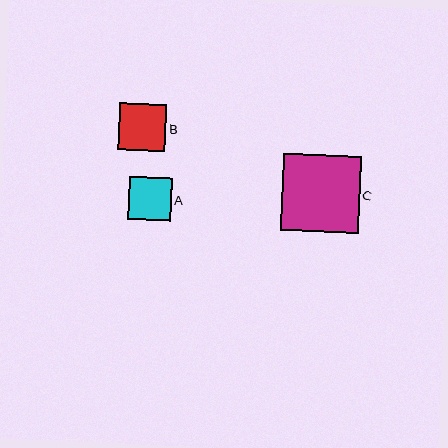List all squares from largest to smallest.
From largest to smallest: C, B, A.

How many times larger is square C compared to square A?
Square C is approximately 1.8 times the size of square A.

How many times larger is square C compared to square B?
Square C is approximately 1.7 times the size of square B.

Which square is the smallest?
Square A is the smallest with a size of approximately 43 pixels.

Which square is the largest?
Square C is the largest with a size of approximately 78 pixels.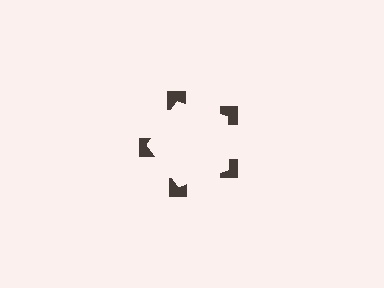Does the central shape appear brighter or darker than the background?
It typically appears slightly brighter than the background, even though no actual brightness change is drawn.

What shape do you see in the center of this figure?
An illusory pentagon — its edges are inferred from the aligned wedge cuts in the notched squares, not physically drawn.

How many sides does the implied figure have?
5 sides.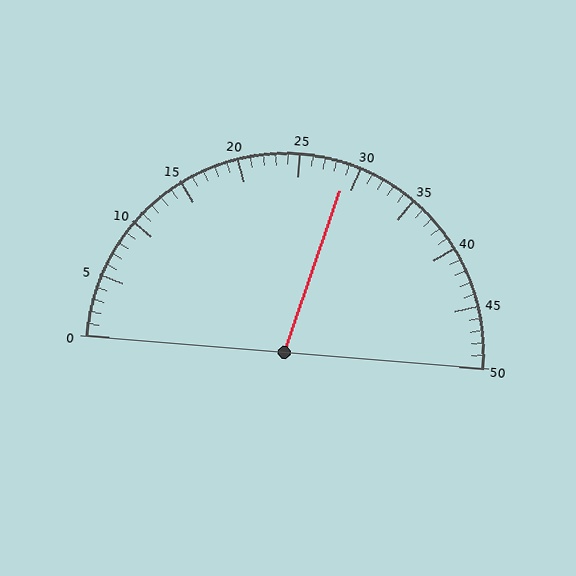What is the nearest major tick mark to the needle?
The nearest major tick mark is 30.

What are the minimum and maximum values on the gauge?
The gauge ranges from 0 to 50.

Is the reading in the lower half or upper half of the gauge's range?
The reading is in the upper half of the range (0 to 50).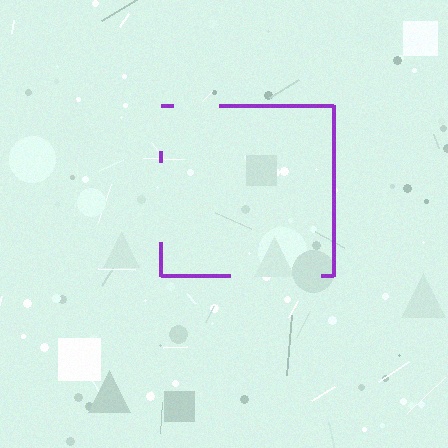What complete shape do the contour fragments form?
The contour fragments form a square.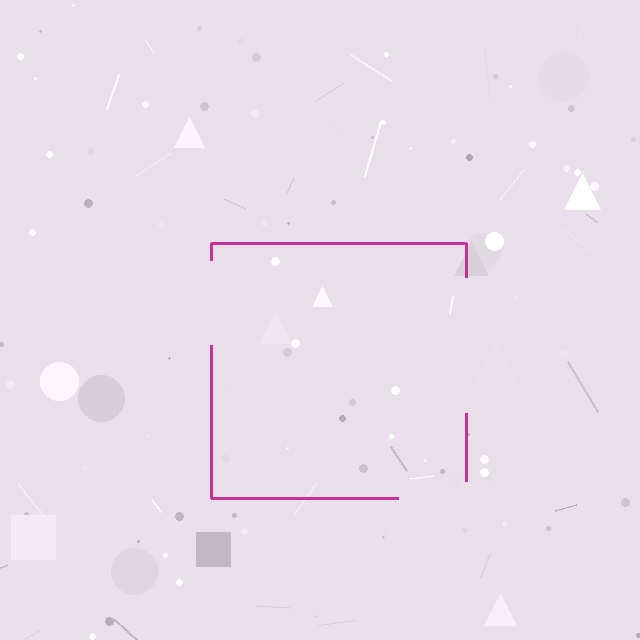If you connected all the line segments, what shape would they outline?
They would outline a square.